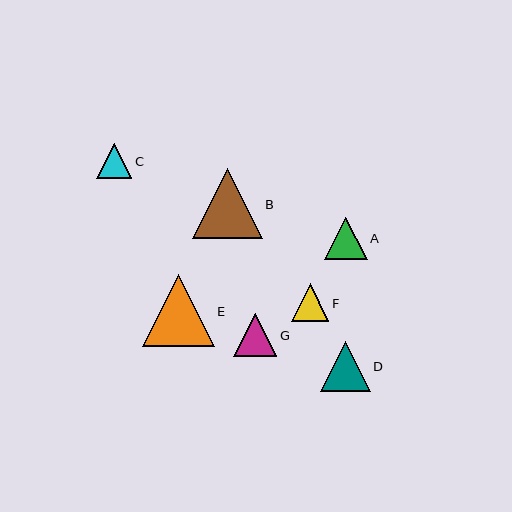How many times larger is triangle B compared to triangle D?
Triangle B is approximately 1.4 times the size of triangle D.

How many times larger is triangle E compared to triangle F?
Triangle E is approximately 1.9 times the size of triangle F.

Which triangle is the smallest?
Triangle C is the smallest with a size of approximately 35 pixels.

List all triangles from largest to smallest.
From largest to smallest: E, B, D, G, A, F, C.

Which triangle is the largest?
Triangle E is the largest with a size of approximately 71 pixels.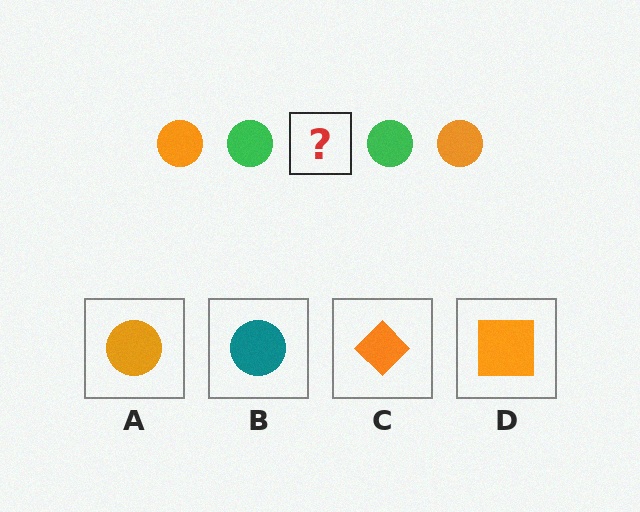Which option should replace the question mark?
Option A.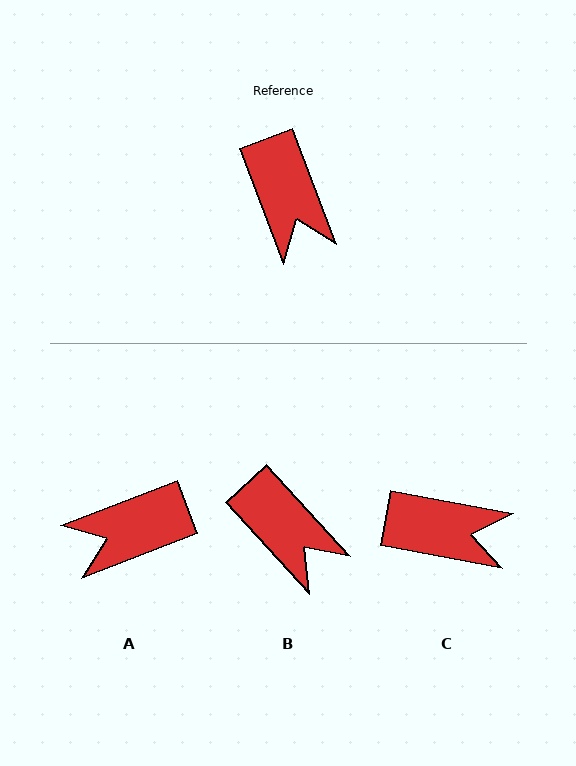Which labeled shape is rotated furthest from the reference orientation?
A, about 90 degrees away.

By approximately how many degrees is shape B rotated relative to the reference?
Approximately 22 degrees counter-clockwise.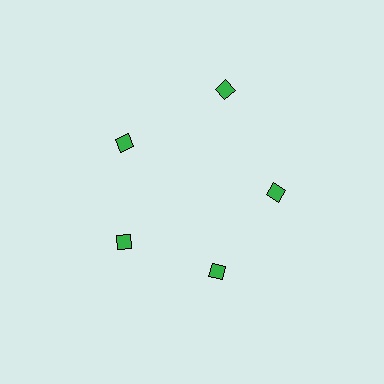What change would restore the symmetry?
The symmetry would be restored by moving it inward, back onto the ring so that all 5 diamonds sit at equal angles and equal distance from the center.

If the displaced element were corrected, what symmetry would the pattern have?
It would have 5-fold rotational symmetry — the pattern would map onto itself every 72 degrees.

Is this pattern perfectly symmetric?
No. The 5 green diamonds are arranged in a ring, but one element near the 1 o'clock position is pushed outward from the center, breaking the 5-fold rotational symmetry.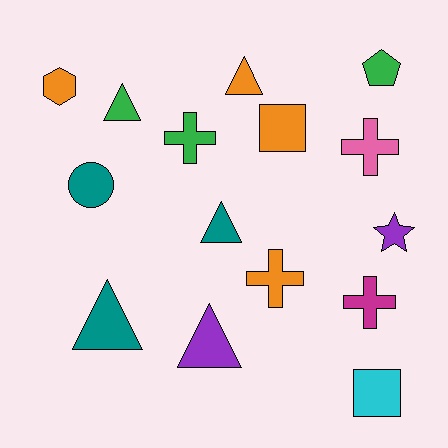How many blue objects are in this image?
There are no blue objects.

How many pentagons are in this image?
There is 1 pentagon.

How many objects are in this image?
There are 15 objects.